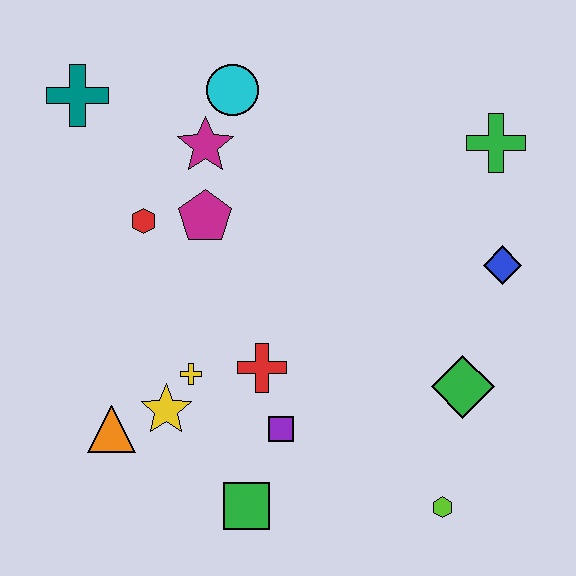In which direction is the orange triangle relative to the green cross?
The orange triangle is to the left of the green cross.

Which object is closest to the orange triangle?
The yellow star is closest to the orange triangle.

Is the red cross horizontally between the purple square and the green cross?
No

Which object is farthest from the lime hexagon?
The teal cross is farthest from the lime hexagon.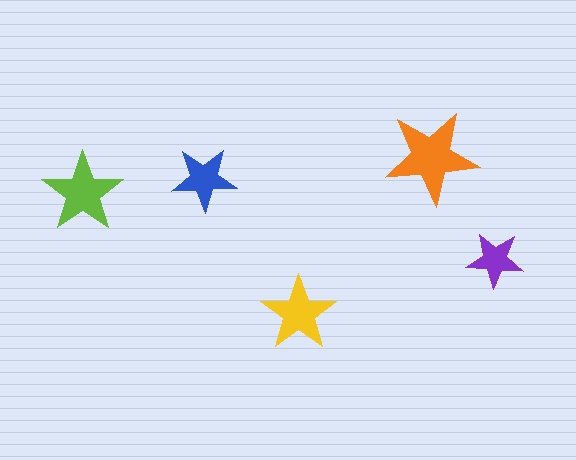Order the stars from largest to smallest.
the orange one, the lime one, the yellow one, the blue one, the purple one.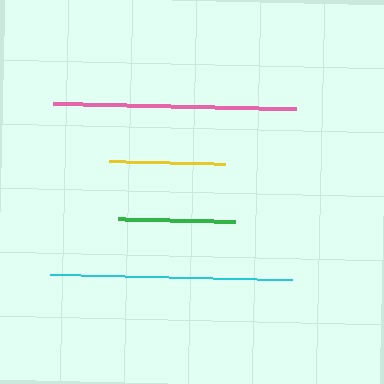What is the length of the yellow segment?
The yellow segment is approximately 116 pixels long.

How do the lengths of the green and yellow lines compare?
The green and yellow lines are approximately the same length.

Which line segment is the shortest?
The yellow line is the shortest at approximately 116 pixels.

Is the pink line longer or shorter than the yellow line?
The pink line is longer than the yellow line.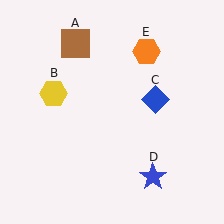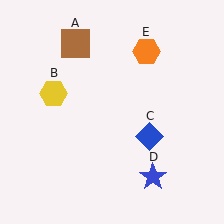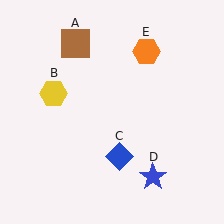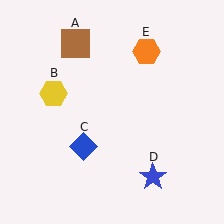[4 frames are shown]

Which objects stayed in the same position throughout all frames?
Brown square (object A) and yellow hexagon (object B) and blue star (object D) and orange hexagon (object E) remained stationary.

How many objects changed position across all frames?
1 object changed position: blue diamond (object C).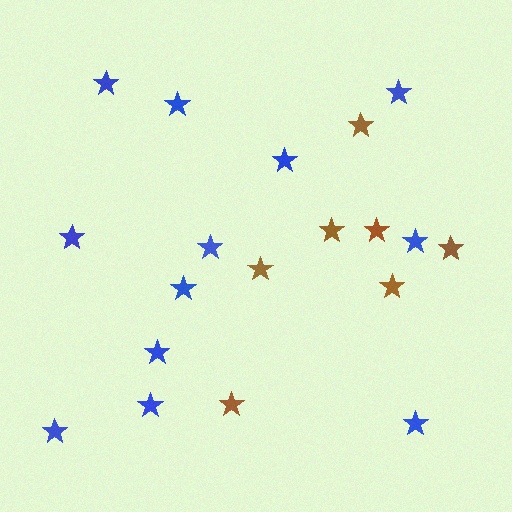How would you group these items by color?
There are 2 groups: one group of brown stars (7) and one group of blue stars (12).